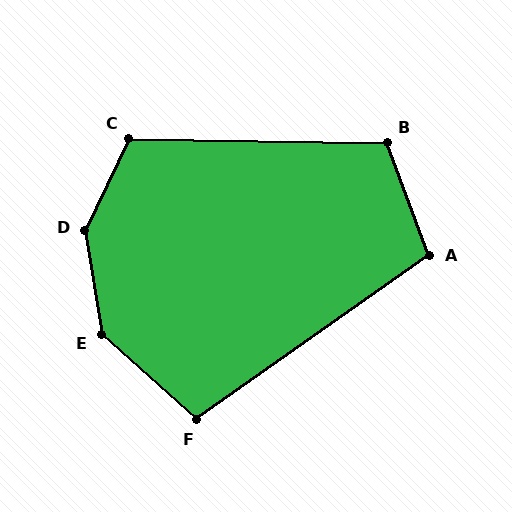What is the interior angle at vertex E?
Approximately 141 degrees (obtuse).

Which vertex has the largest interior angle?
D, at approximately 145 degrees.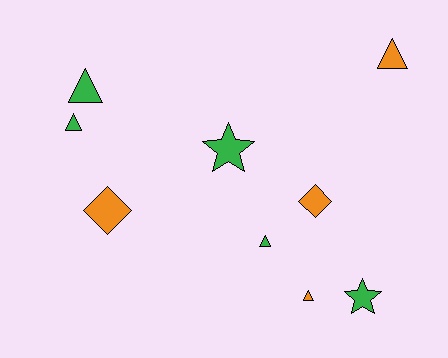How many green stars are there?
There are 2 green stars.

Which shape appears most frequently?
Triangle, with 5 objects.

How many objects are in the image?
There are 9 objects.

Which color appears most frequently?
Green, with 5 objects.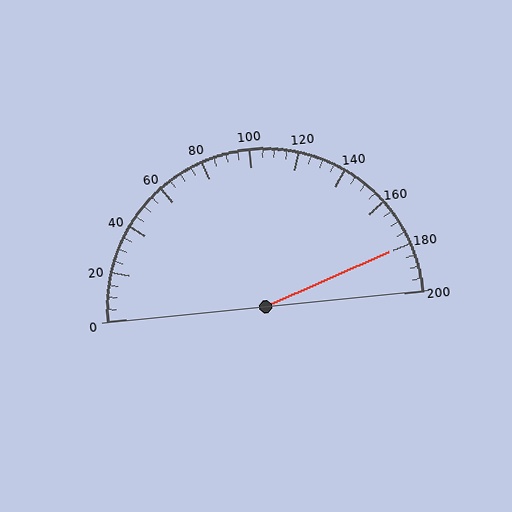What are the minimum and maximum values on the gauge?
The gauge ranges from 0 to 200.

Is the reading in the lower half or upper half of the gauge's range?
The reading is in the upper half of the range (0 to 200).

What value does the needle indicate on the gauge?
The needle indicates approximately 180.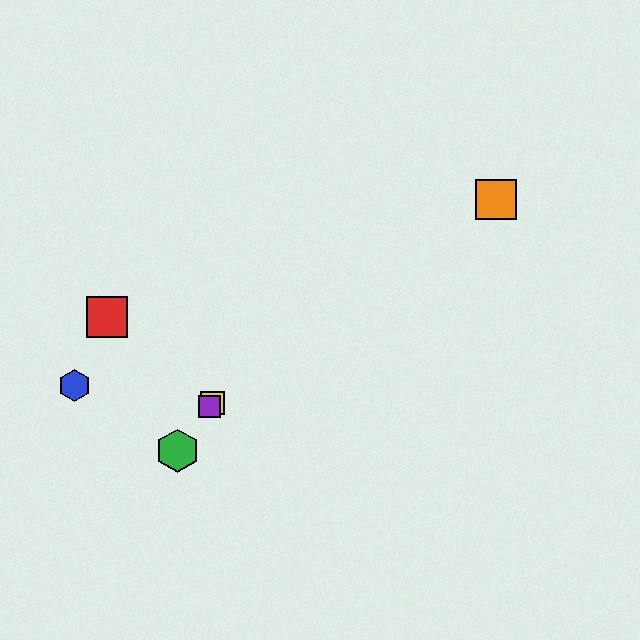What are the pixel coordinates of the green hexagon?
The green hexagon is at (177, 451).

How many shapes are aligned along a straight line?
3 shapes (the green hexagon, the yellow square, the purple square) are aligned along a straight line.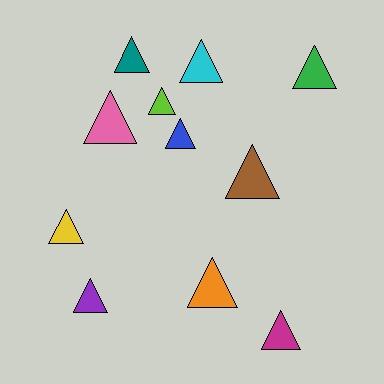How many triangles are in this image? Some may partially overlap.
There are 11 triangles.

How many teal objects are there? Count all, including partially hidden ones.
There is 1 teal object.